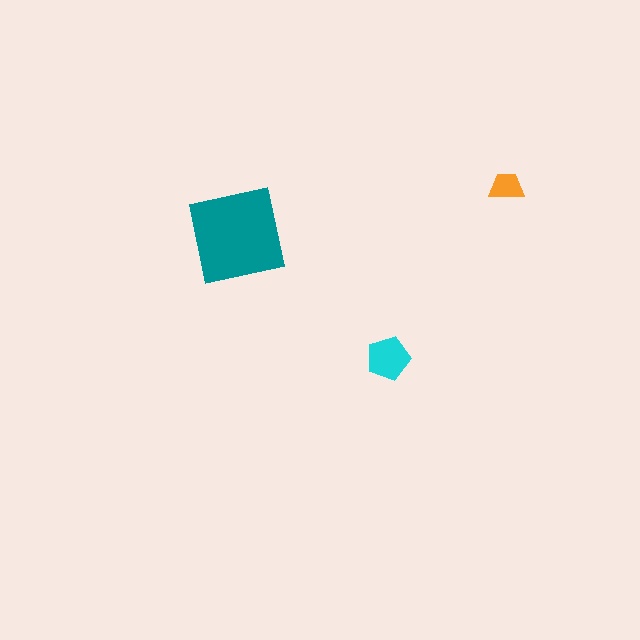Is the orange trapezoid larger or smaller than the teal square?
Smaller.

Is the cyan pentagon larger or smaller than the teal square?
Smaller.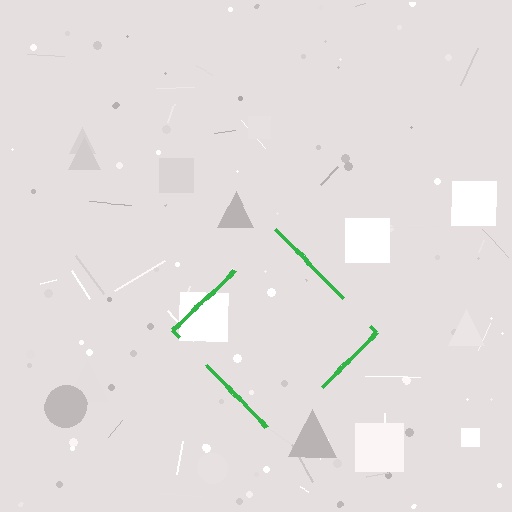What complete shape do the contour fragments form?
The contour fragments form a diamond.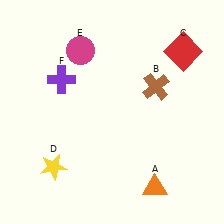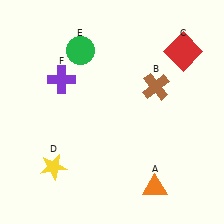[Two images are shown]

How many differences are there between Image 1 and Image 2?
There is 1 difference between the two images.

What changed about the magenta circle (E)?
In Image 1, E is magenta. In Image 2, it changed to green.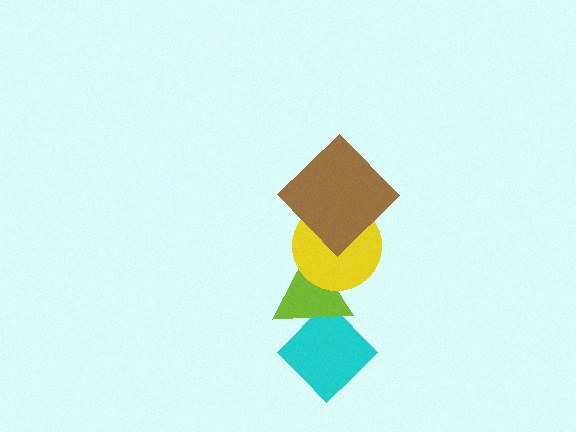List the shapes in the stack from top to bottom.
From top to bottom: the brown diamond, the yellow circle, the lime triangle, the cyan diamond.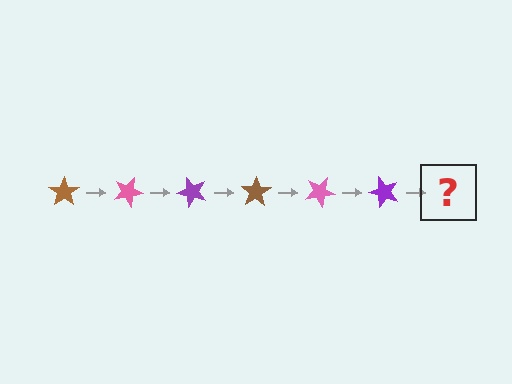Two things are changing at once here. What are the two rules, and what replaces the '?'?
The two rules are that it rotates 25 degrees each step and the color cycles through brown, pink, and purple. The '?' should be a brown star, rotated 150 degrees from the start.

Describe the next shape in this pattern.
It should be a brown star, rotated 150 degrees from the start.